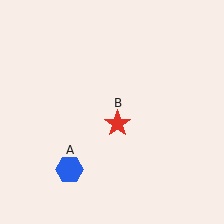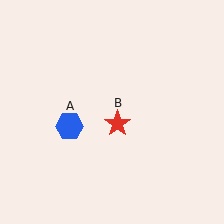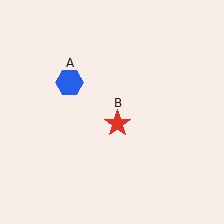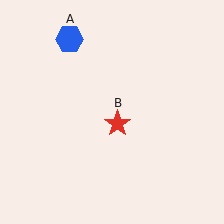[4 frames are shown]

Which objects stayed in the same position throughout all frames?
Red star (object B) remained stationary.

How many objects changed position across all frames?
1 object changed position: blue hexagon (object A).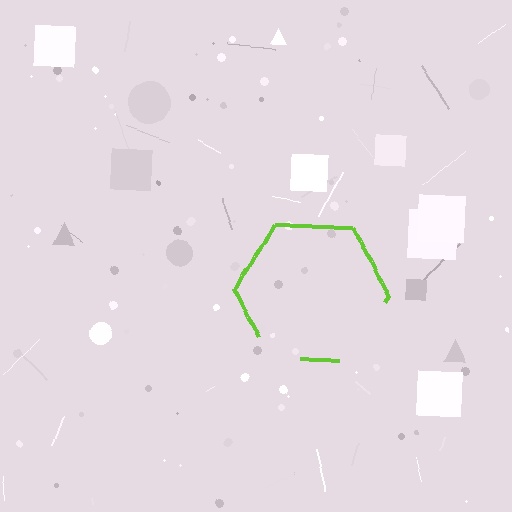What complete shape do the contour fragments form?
The contour fragments form a hexagon.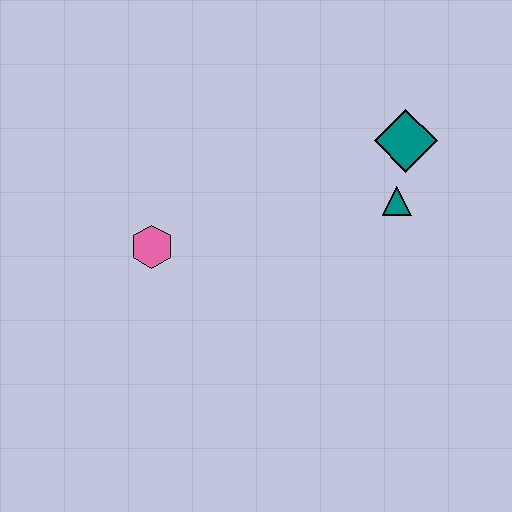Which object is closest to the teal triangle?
The teal diamond is closest to the teal triangle.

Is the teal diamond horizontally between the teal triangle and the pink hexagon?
No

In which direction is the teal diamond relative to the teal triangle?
The teal diamond is above the teal triangle.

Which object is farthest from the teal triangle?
The pink hexagon is farthest from the teal triangle.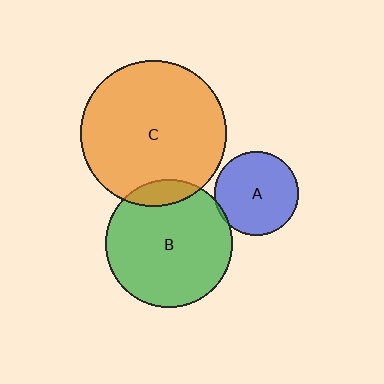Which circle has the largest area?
Circle C (orange).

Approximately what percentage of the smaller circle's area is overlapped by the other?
Approximately 10%.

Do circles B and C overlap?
Yes.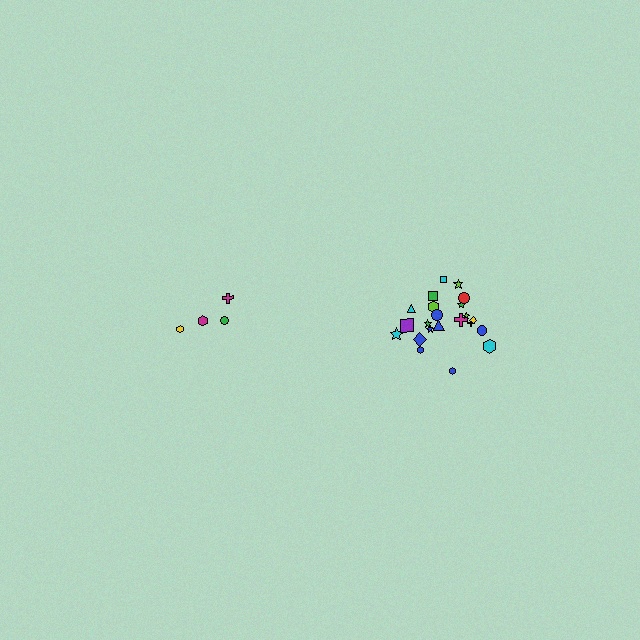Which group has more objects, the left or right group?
The right group.